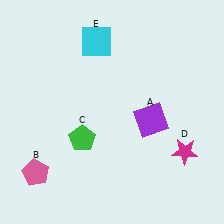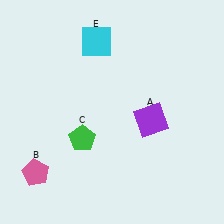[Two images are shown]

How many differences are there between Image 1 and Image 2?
There is 1 difference between the two images.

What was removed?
The magenta star (D) was removed in Image 2.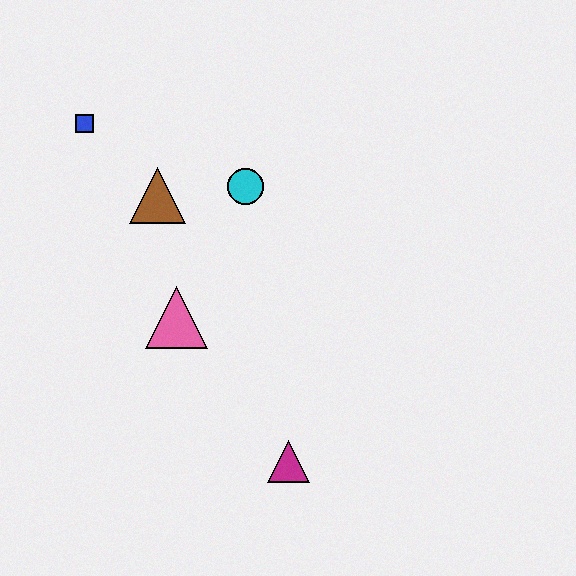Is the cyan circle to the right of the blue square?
Yes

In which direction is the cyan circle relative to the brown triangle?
The cyan circle is to the right of the brown triangle.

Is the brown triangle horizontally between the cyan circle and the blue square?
Yes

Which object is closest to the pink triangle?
The brown triangle is closest to the pink triangle.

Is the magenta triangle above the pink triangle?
No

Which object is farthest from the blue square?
The magenta triangle is farthest from the blue square.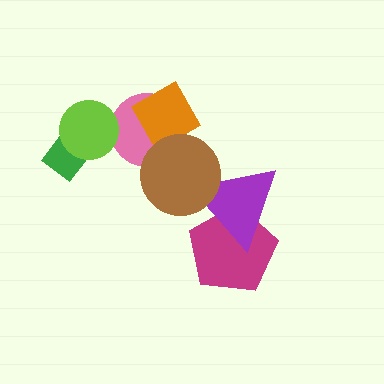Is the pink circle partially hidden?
Yes, it is partially covered by another shape.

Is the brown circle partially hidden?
No, no other shape covers it.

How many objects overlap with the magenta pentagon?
1 object overlaps with the magenta pentagon.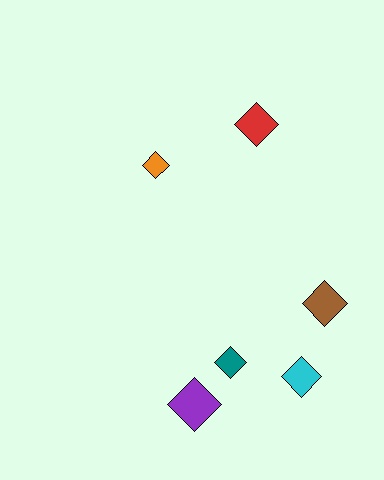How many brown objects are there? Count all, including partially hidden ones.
There is 1 brown object.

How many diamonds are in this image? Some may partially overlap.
There are 6 diamonds.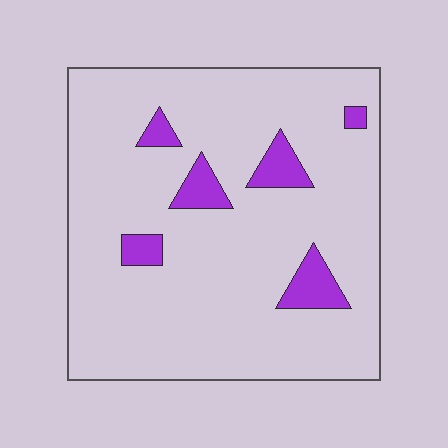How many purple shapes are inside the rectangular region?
6.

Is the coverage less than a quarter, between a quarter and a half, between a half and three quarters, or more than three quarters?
Less than a quarter.